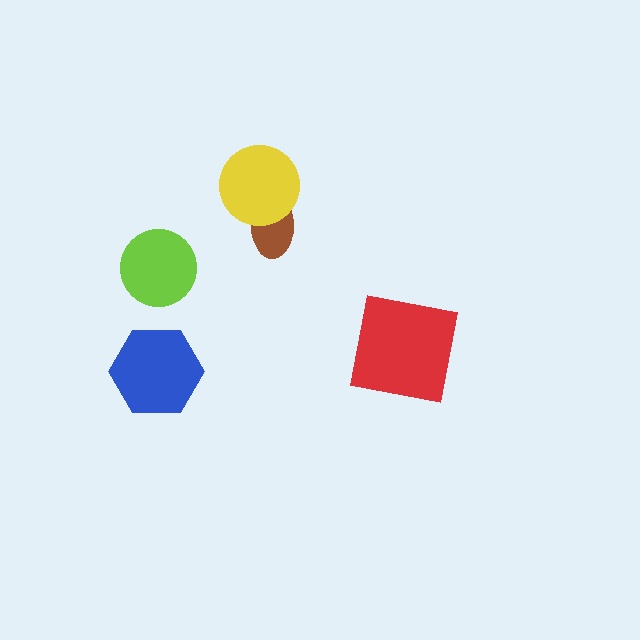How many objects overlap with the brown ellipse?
1 object overlaps with the brown ellipse.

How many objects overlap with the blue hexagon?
0 objects overlap with the blue hexagon.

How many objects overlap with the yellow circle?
1 object overlaps with the yellow circle.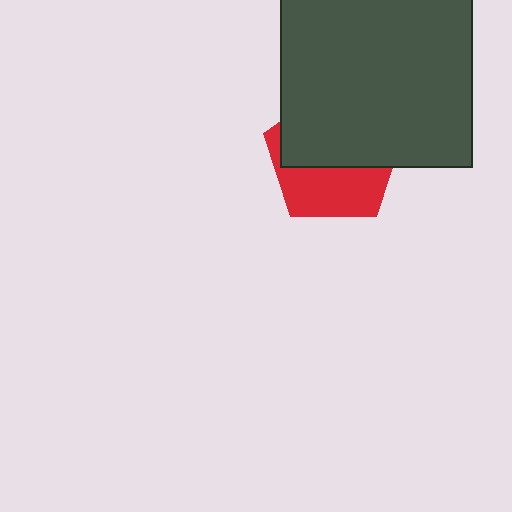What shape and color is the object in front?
The object in front is a dark gray square.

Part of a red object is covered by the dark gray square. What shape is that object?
It is a pentagon.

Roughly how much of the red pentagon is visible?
A small part of it is visible (roughly 43%).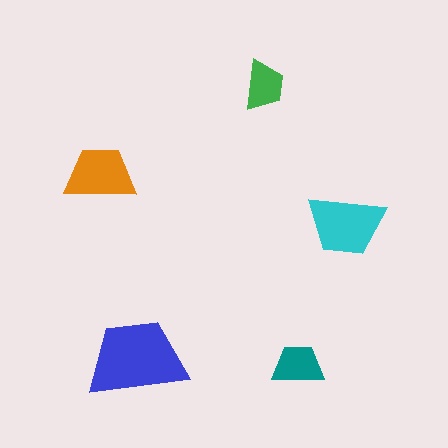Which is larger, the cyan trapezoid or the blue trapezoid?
The blue one.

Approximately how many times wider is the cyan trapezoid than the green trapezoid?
About 1.5 times wider.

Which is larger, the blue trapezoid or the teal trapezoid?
The blue one.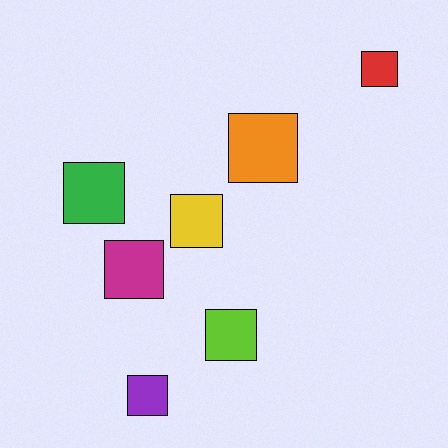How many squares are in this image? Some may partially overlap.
There are 7 squares.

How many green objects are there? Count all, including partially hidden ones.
There is 1 green object.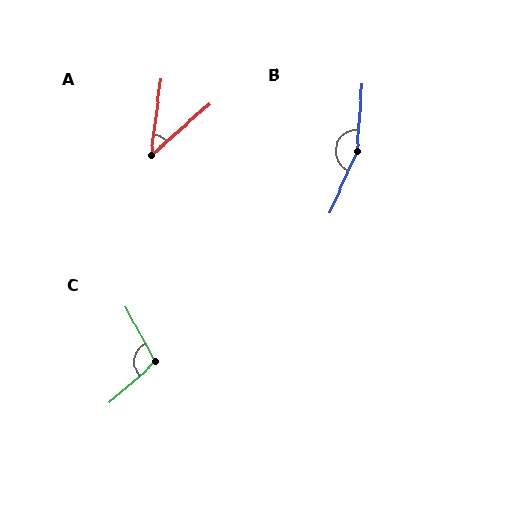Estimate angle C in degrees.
Approximately 103 degrees.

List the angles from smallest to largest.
A (41°), C (103°), B (161°).